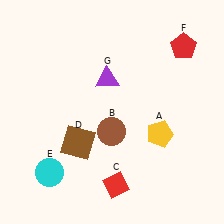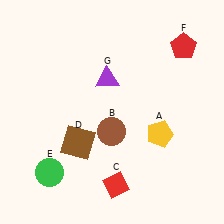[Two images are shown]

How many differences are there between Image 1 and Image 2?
There is 1 difference between the two images.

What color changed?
The circle (E) changed from cyan in Image 1 to green in Image 2.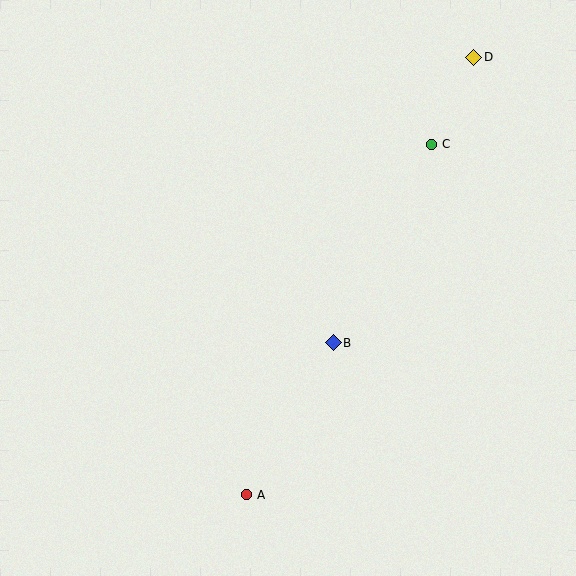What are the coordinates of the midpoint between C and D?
The midpoint between C and D is at (453, 101).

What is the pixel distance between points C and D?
The distance between C and D is 97 pixels.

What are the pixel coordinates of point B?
Point B is at (333, 343).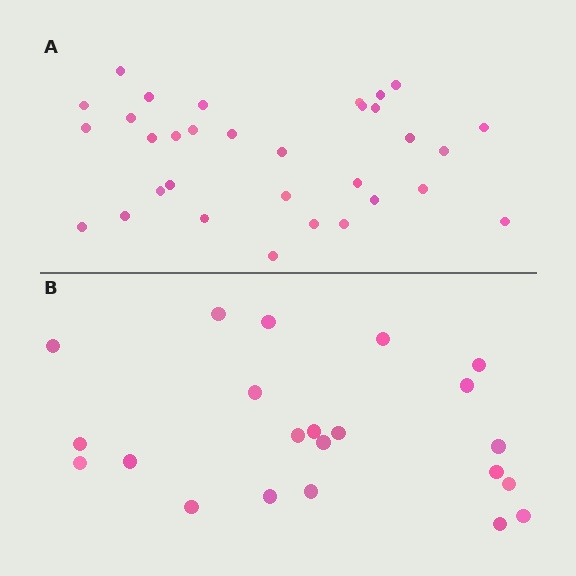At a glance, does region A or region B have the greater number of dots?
Region A (the top region) has more dots.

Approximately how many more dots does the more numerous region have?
Region A has roughly 10 or so more dots than region B.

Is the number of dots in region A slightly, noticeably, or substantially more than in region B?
Region A has substantially more. The ratio is roughly 1.5 to 1.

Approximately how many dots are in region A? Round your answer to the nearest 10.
About 30 dots. (The exact count is 32, which rounds to 30.)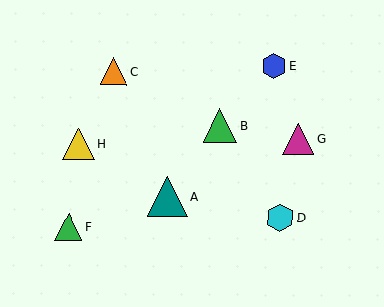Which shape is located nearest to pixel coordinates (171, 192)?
The teal triangle (labeled A) at (167, 197) is nearest to that location.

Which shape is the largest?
The teal triangle (labeled A) is the largest.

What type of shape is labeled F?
Shape F is a green triangle.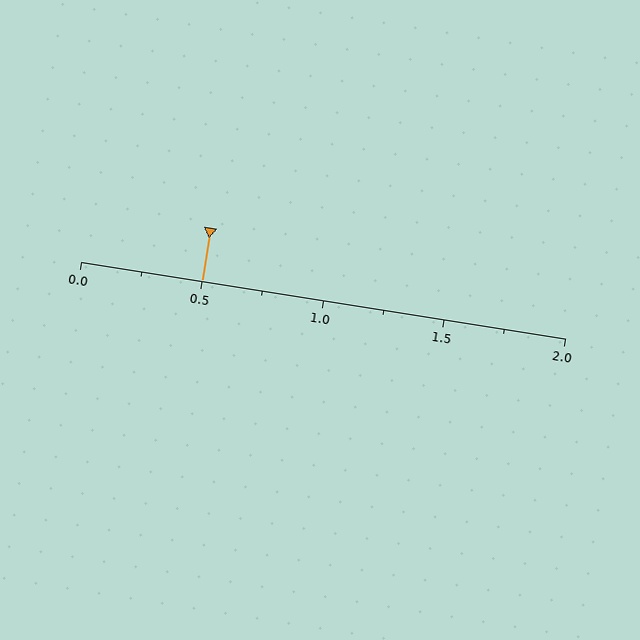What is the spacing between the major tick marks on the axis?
The major ticks are spaced 0.5 apart.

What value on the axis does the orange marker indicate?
The marker indicates approximately 0.5.